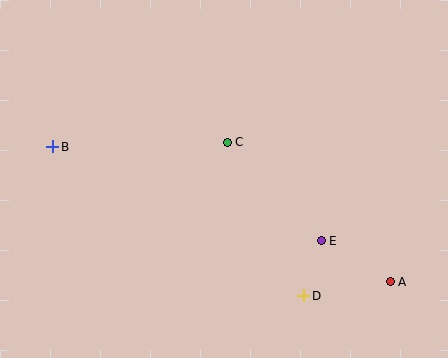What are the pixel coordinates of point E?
Point E is at (321, 241).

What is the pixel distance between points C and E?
The distance between C and E is 136 pixels.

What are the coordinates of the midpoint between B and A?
The midpoint between B and A is at (222, 214).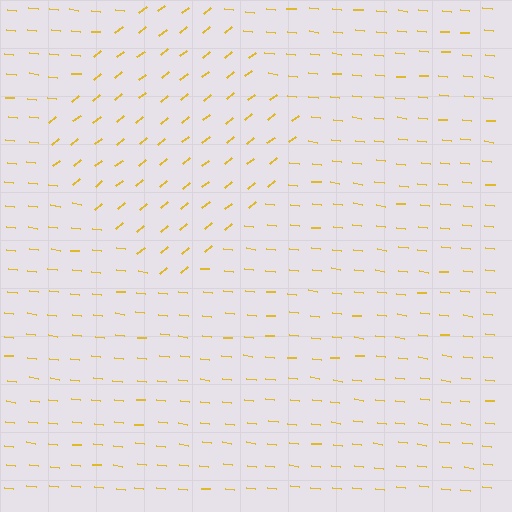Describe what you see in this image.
The image is filled with small yellow line segments. A diamond region in the image has lines oriented differently from the surrounding lines, creating a visible texture boundary.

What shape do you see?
I see a diamond.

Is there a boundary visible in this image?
Yes, there is a texture boundary formed by a change in line orientation.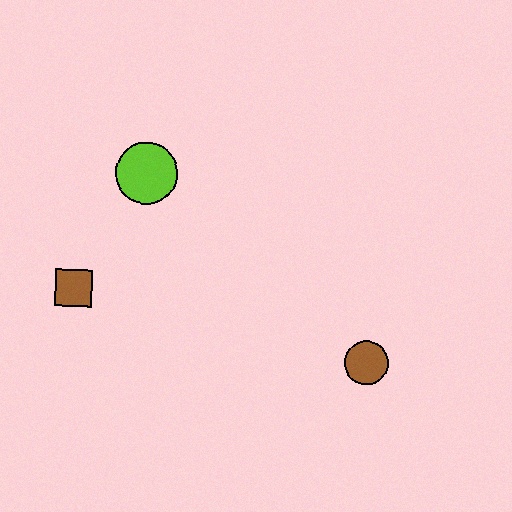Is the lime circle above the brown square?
Yes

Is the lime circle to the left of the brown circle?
Yes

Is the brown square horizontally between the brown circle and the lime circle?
No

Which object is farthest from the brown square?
The brown circle is farthest from the brown square.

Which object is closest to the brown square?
The lime circle is closest to the brown square.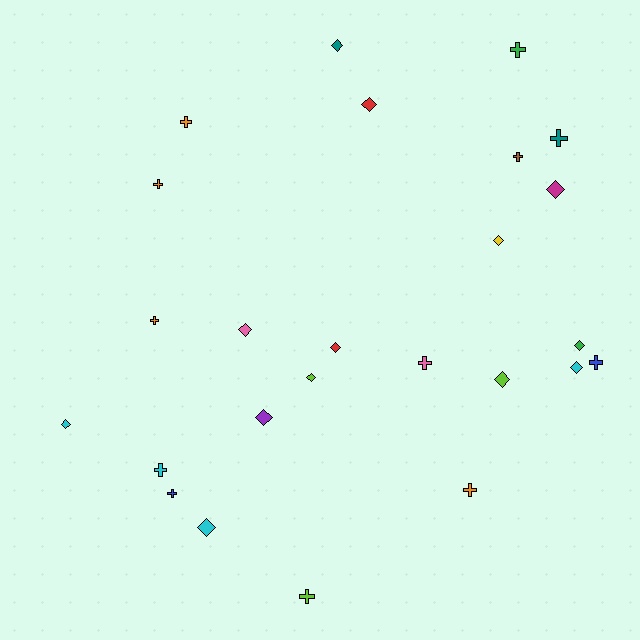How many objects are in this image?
There are 25 objects.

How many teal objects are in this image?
There are 2 teal objects.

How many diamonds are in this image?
There are 13 diamonds.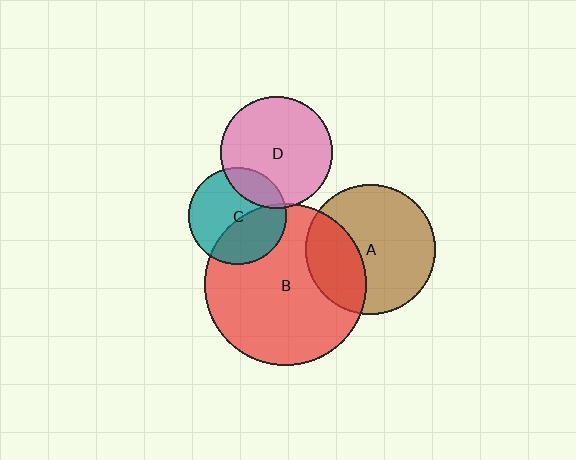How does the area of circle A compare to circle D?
Approximately 1.3 times.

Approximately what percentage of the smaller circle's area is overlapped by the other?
Approximately 20%.